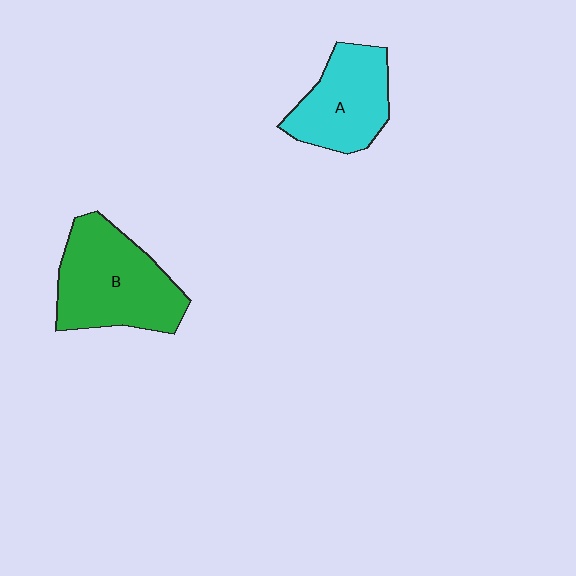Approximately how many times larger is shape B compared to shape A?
Approximately 1.4 times.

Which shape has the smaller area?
Shape A (cyan).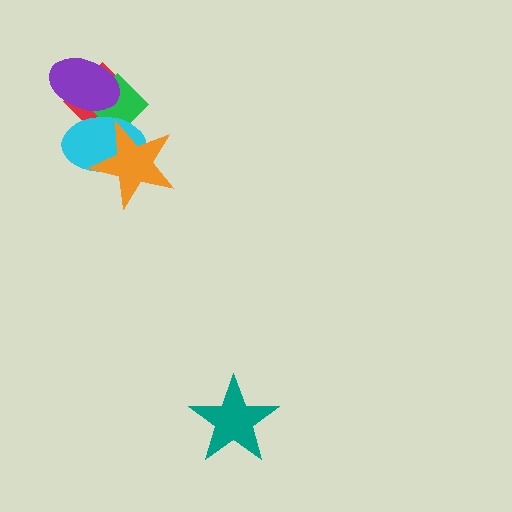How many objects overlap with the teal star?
0 objects overlap with the teal star.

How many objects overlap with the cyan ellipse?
4 objects overlap with the cyan ellipse.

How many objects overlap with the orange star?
3 objects overlap with the orange star.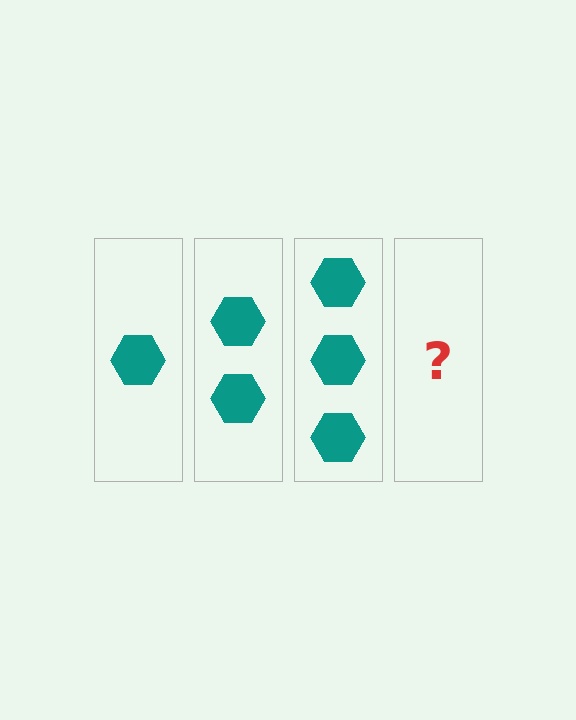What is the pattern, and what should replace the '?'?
The pattern is that each step adds one more hexagon. The '?' should be 4 hexagons.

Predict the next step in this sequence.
The next step is 4 hexagons.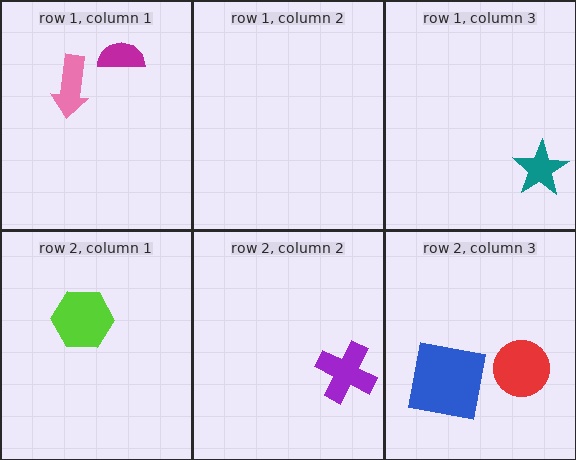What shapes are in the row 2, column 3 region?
The blue square, the red circle.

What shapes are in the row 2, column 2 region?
The purple cross.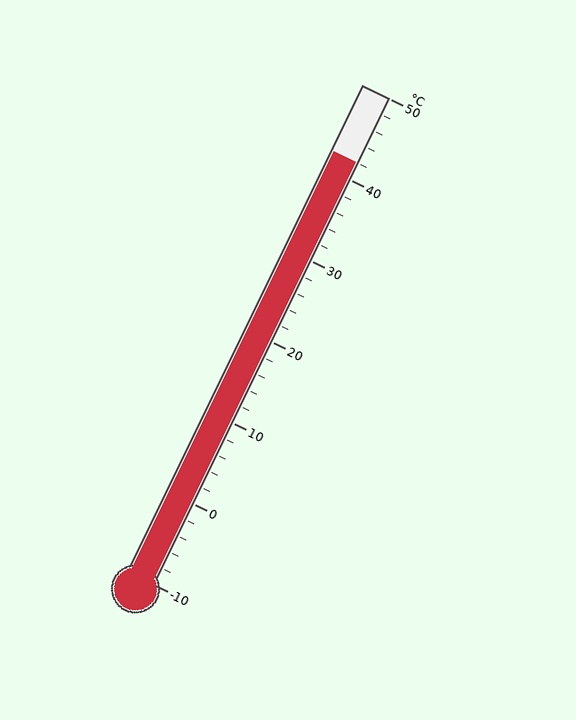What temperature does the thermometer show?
The thermometer shows approximately 42°C.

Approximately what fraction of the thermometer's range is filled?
The thermometer is filled to approximately 85% of its range.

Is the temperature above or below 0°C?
The temperature is above 0°C.